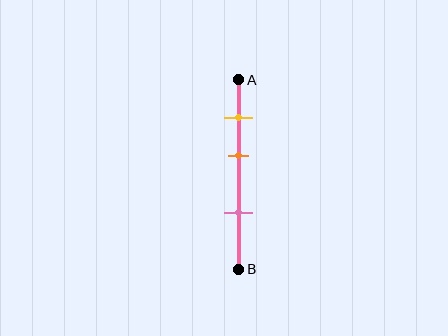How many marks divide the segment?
There are 3 marks dividing the segment.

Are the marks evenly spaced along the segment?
Yes, the marks are approximately evenly spaced.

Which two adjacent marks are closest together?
The yellow and orange marks are the closest adjacent pair.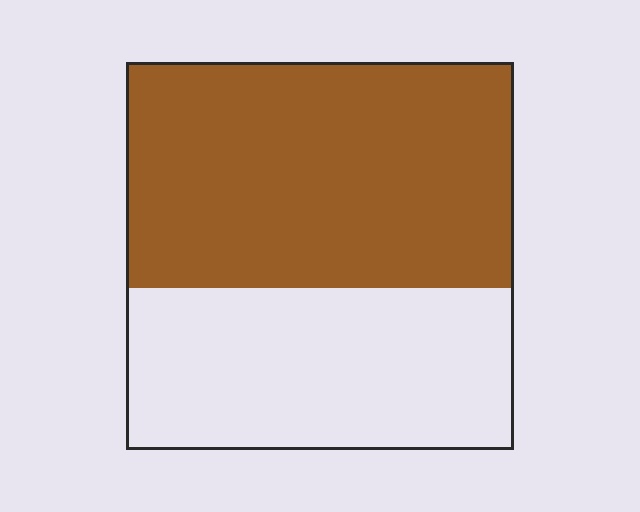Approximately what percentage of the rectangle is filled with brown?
Approximately 60%.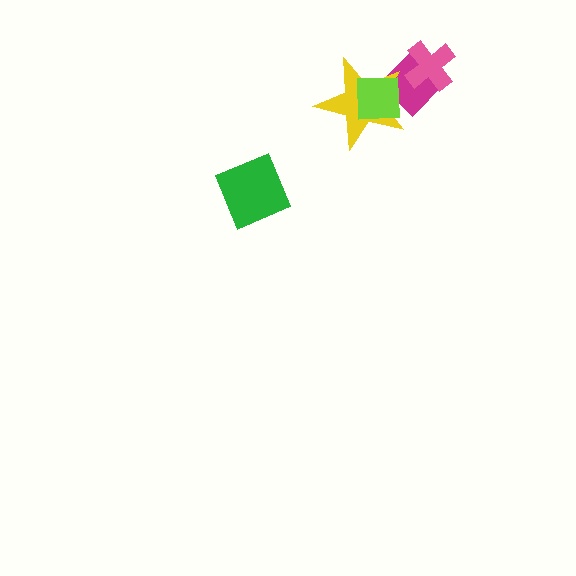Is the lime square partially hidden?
No, no other shape covers it.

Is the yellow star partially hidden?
Yes, it is partially covered by another shape.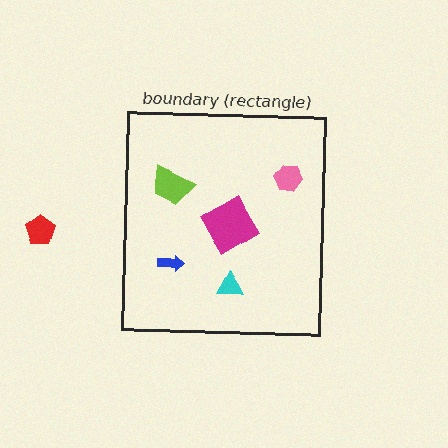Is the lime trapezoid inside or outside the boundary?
Inside.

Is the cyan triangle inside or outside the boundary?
Inside.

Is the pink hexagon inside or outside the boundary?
Inside.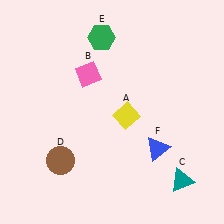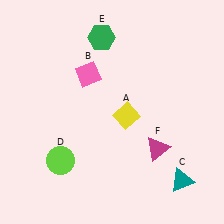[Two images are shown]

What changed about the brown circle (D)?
In Image 1, D is brown. In Image 2, it changed to lime.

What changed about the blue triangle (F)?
In Image 1, F is blue. In Image 2, it changed to magenta.